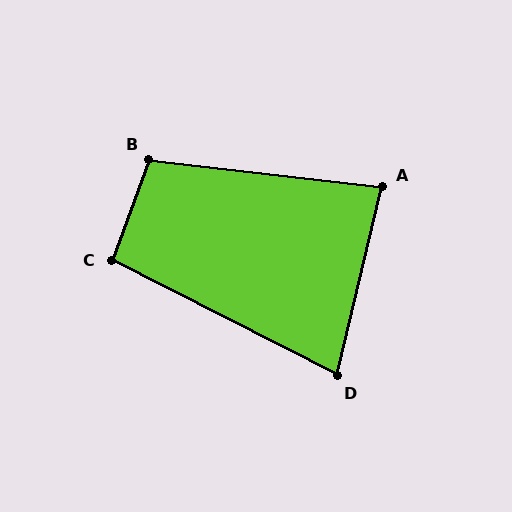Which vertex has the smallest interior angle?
D, at approximately 77 degrees.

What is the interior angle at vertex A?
Approximately 83 degrees (acute).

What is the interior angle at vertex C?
Approximately 97 degrees (obtuse).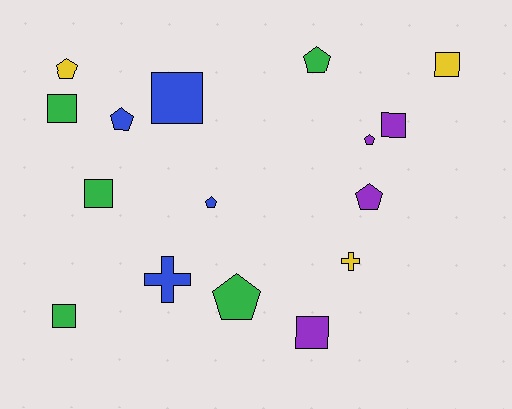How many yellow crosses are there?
There is 1 yellow cross.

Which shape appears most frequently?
Pentagon, with 7 objects.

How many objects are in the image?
There are 16 objects.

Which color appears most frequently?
Green, with 5 objects.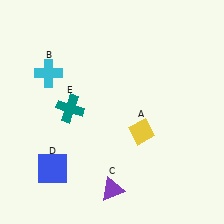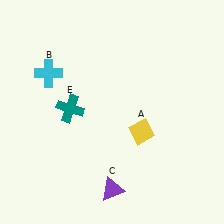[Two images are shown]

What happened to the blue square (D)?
The blue square (D) was removed in Image 2. It was in the bottom-left area of Image 1.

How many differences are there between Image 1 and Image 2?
There is 1 difference between the two images.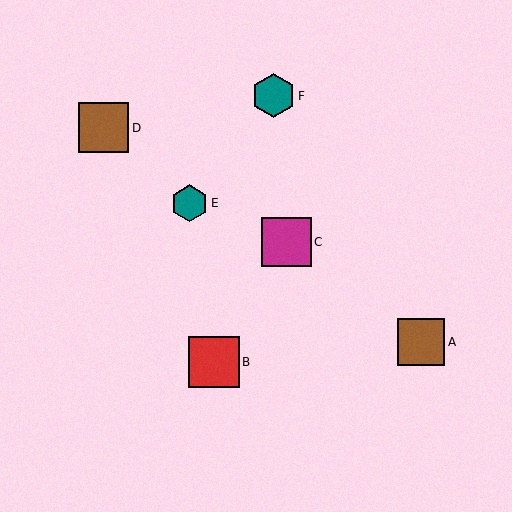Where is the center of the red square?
The center of the red square is at (214, 362).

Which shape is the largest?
The red square (labeled B) is the largest.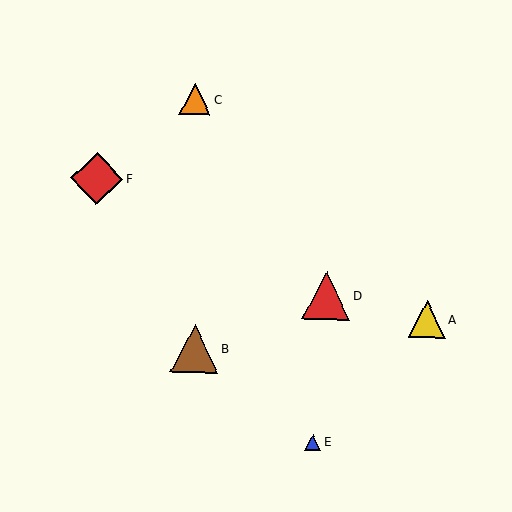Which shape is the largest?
The red diamond (labeled F) is the largest.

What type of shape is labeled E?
Shape E is a blue triangle.